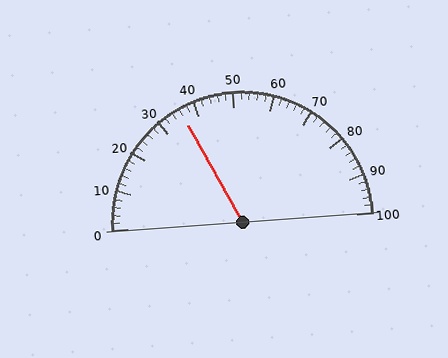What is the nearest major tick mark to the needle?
The nearest major tick mark is 40.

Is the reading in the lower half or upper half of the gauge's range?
The reading is in the lower half of the range (0 to 100).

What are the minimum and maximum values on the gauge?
The gauge ranges from 0 to 100.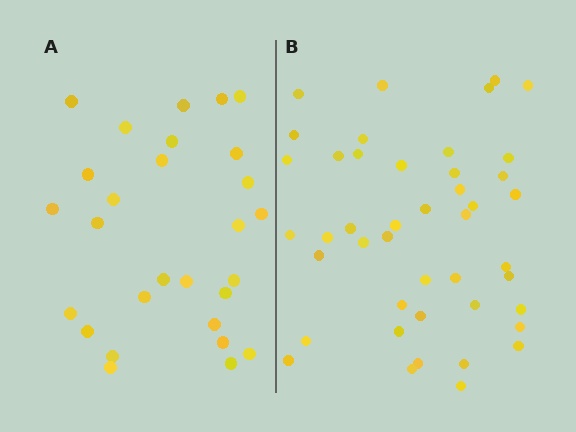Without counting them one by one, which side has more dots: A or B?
Region B (the right region) has more dots.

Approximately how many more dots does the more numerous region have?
Region B has approximately 15 more dots than region A.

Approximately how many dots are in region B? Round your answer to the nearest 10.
About 40 dots. (The exact count is 44, which rounds to 40.)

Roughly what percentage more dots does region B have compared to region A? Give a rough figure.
About 55% more.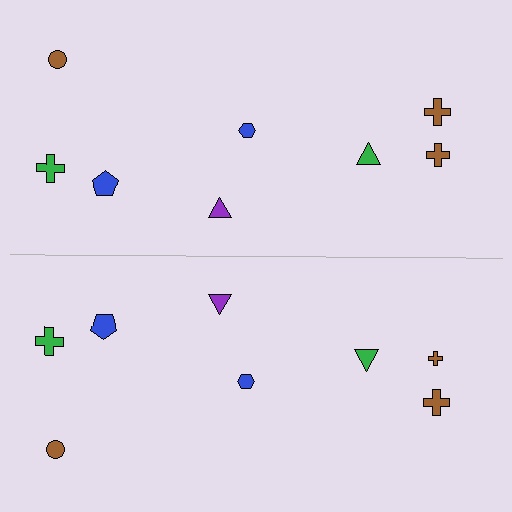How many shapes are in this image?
There are 16 shapes in this image.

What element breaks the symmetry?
The brown cross on the bottom side has a different size than its mirror counterpart.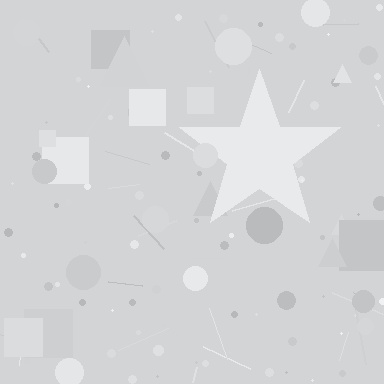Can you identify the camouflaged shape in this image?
The camouflaged shape is a star.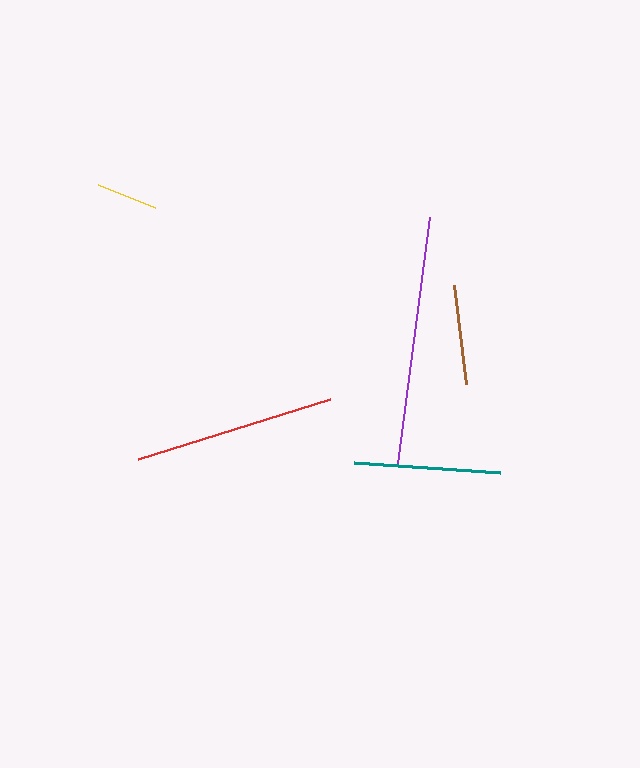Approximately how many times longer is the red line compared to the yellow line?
The red line is approximately 3.3 times the length of the yellow line.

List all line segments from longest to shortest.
From longest to shortest: purple, red, teal, brown, yellow.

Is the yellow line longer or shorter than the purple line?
The purple line is longer than the yellow line.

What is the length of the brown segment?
The brown segment is approximately 99 pixels long.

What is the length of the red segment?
The red segment is approximately 201 pixels long.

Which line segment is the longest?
The purple line is the longest at approximately 248 pixels.